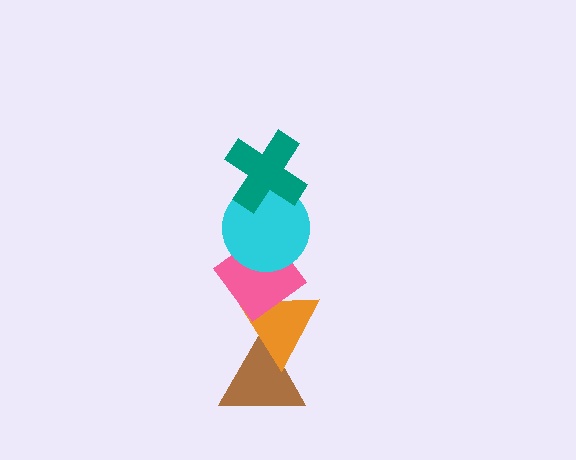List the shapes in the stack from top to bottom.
From top to bottom: the teal cross, the cyan circle, the pink diamond, the orange triangle, the brown triangle.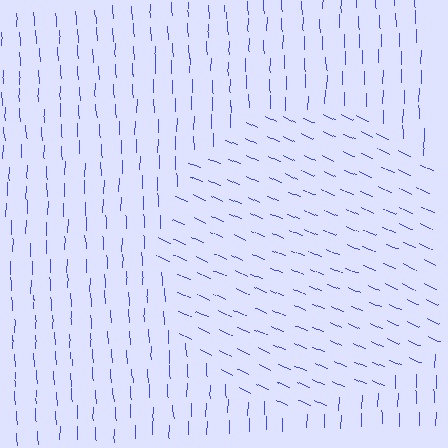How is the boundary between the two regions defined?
The boundary is defined purely by a change in line orientation (approximately 65 degrees difference). All lines are the same color and thickness.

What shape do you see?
I see a circle.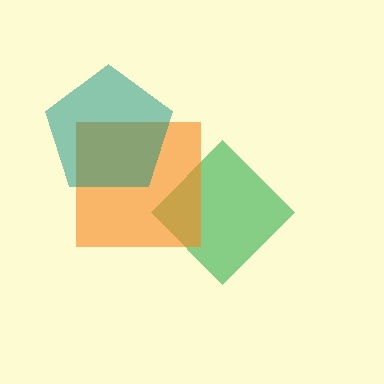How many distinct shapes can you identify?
There are 3 distinct shapes: a green diamond, an orange square, a teal pentagon.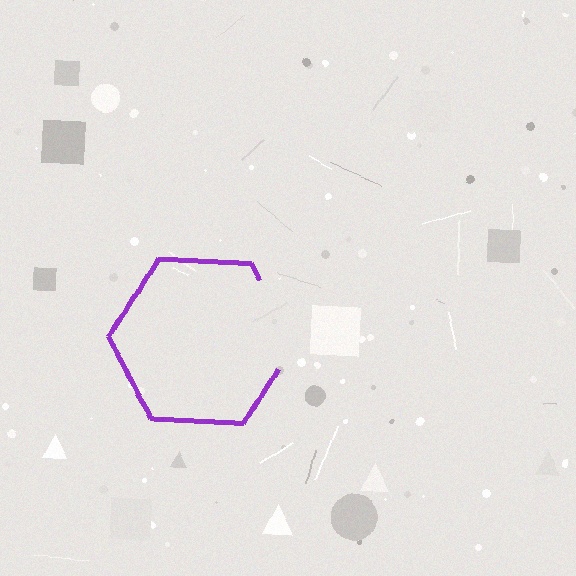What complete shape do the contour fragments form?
The contour fragments form a hexagon.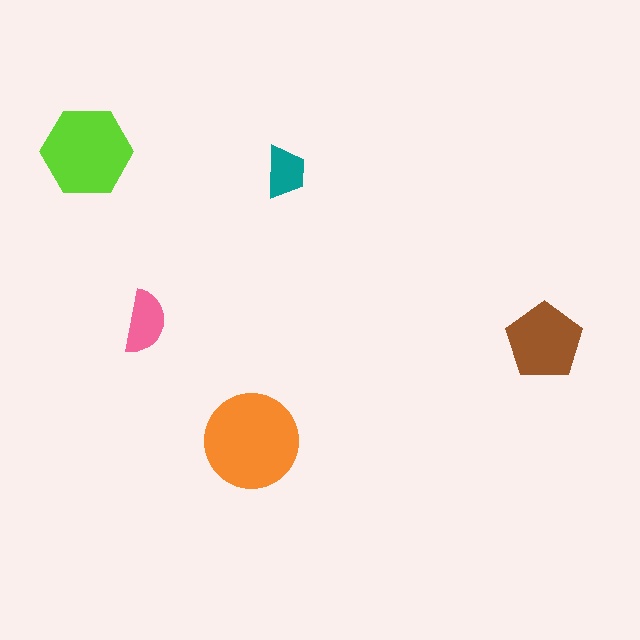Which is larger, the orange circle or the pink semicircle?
The orange circle.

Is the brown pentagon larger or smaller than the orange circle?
Smaller.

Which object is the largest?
The orange circle.